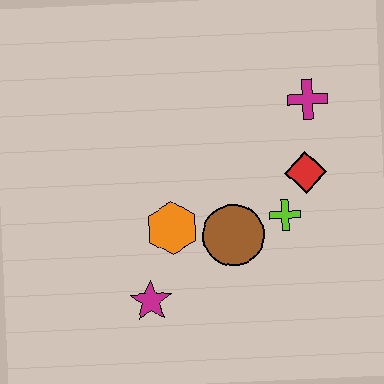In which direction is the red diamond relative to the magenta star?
The red diamond is to the right of the magenta star.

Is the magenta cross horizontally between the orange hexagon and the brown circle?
No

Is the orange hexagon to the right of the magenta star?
Yes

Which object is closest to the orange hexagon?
The brown circle is closest to the orange hexagon.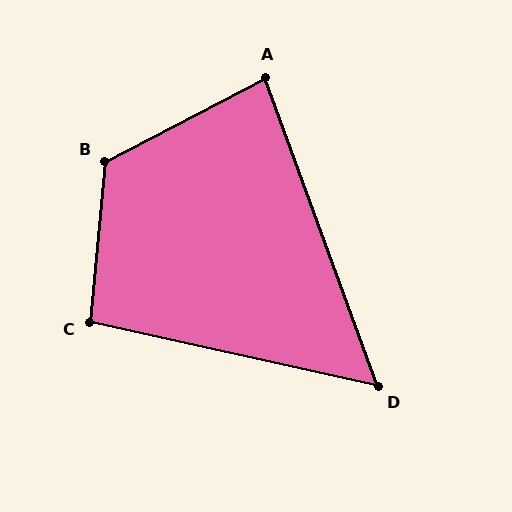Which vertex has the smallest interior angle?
D, at approximately 57 degrees.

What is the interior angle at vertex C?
Approximately 98 degrees (obtuse).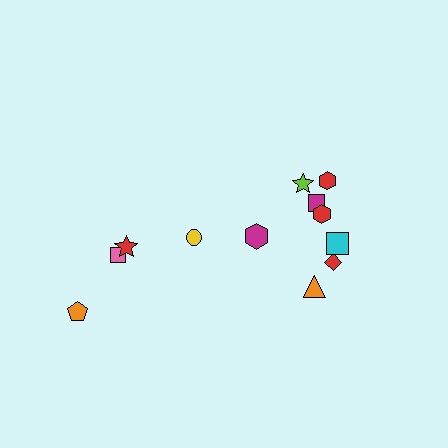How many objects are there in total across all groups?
There are 12 objects.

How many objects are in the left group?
There are 4 objects.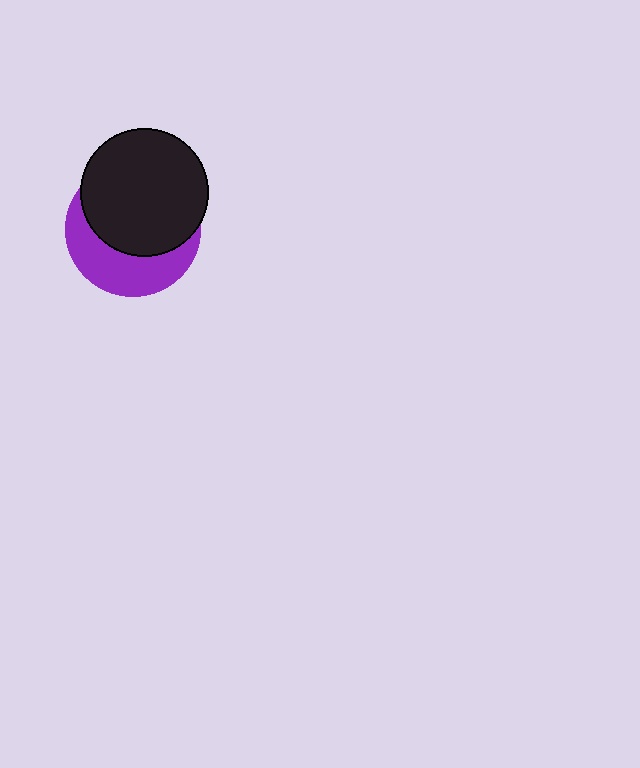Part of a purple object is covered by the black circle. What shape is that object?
It is a circle.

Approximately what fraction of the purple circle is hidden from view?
Roughly 60% of the purple circle is hidden behind the black circle.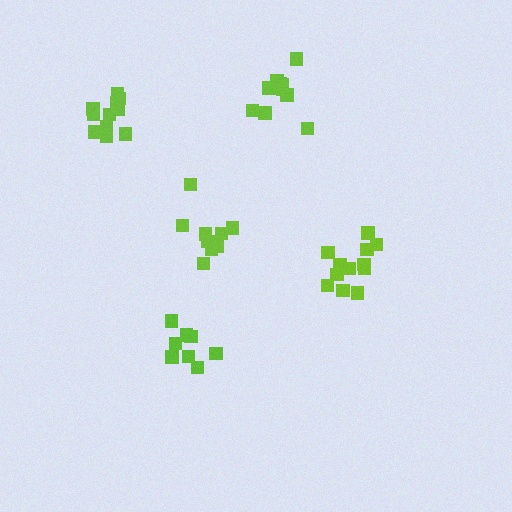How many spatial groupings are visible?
There are 5 spatial groupings.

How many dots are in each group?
Group 1: 9 dots, Group 2: 11 dots, Group 3: 8 dots, Group 4: 12 dots, Group 5: 11 dots (51 total).